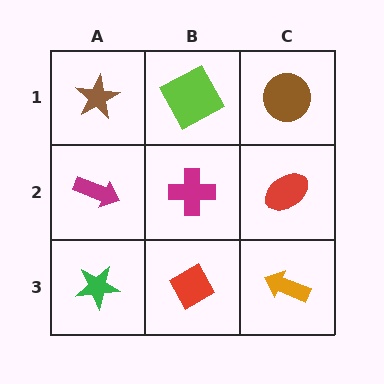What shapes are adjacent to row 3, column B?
A magenta cross (row 2, column B), a green star (row 3, column A), an orange arrow (row 3, column C).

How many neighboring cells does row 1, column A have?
2.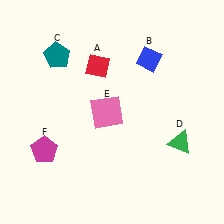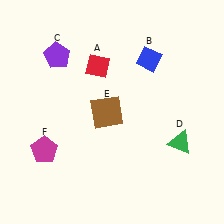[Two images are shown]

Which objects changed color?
C changed from teal to purple. E changed from pink to brown.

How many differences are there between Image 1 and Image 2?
There are 2 differences between the two images.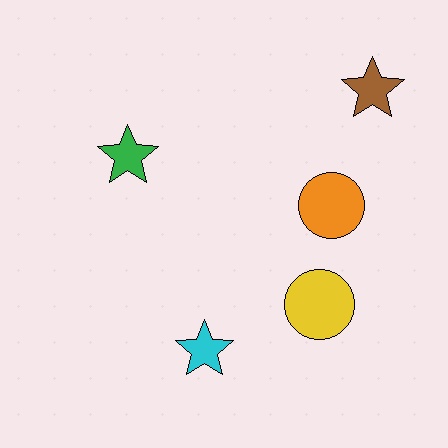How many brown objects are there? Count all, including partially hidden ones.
There is 1 brown object.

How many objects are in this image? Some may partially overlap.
There are 5 objects.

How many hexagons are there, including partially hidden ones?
There are no hexagons.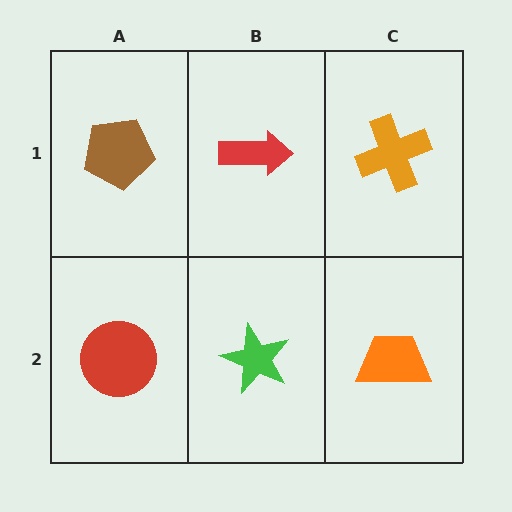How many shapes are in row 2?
3 shapes.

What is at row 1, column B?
A red arrow.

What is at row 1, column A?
A brown pentagon.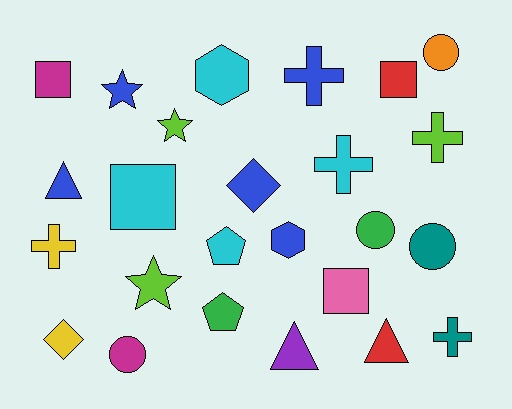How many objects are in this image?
There are 25 objects.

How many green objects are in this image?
There are 2 green objects.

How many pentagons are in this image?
There are 2 pentagons.